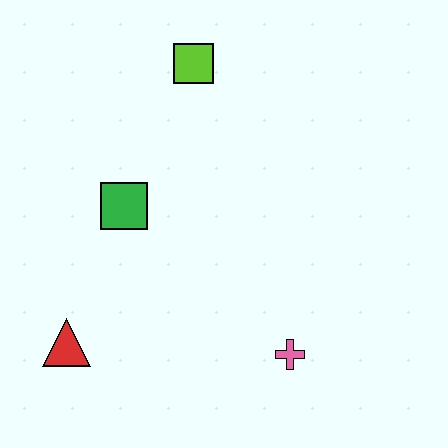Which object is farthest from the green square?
The pink cross is farthest from the green square.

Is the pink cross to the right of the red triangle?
Yes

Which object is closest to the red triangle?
The green square is closest to the red triangle.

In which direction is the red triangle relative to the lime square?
The red triangle is below the lime square.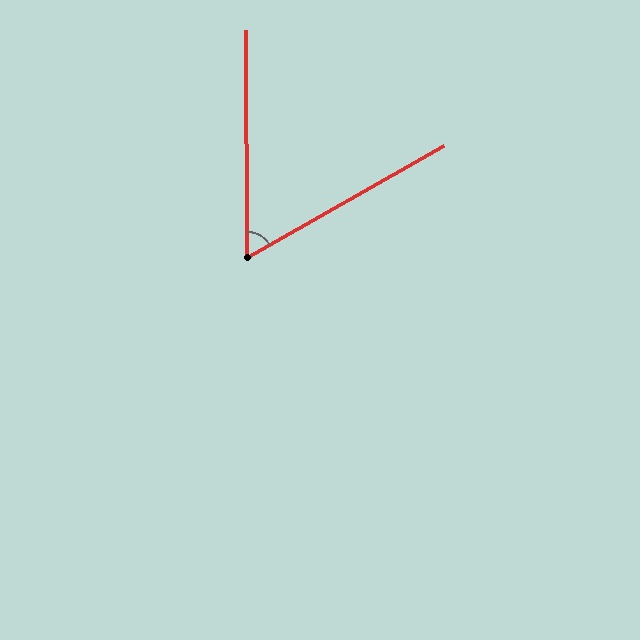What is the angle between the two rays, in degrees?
Approximately 61 degrees.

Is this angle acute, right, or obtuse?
It is acute.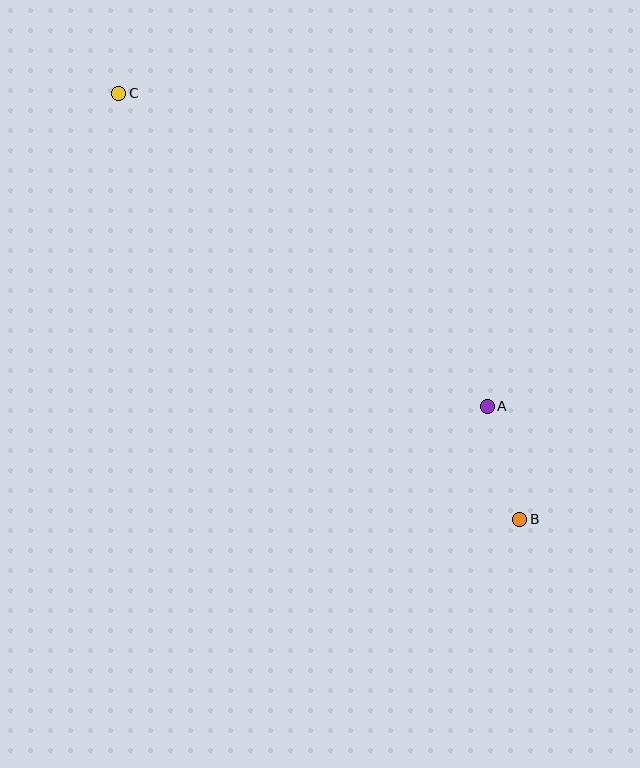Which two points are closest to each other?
Points A and B are closest to each other.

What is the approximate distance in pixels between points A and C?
The distance between A and C is approximately 483 pixels.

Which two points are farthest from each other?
Points B and C are farthest from each other.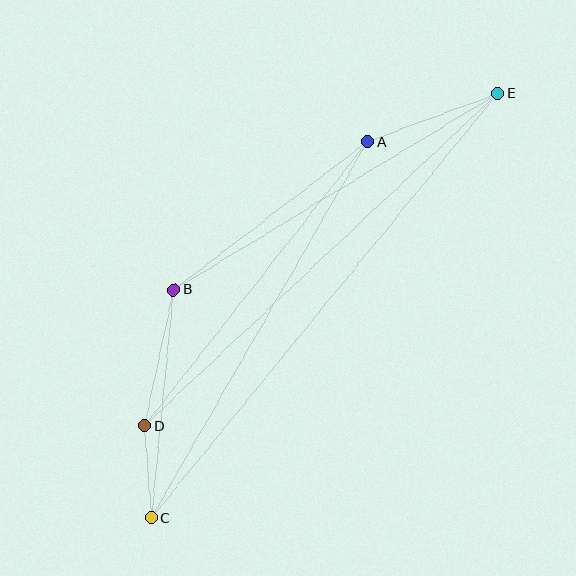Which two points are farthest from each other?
Points C and E are farthest from each other.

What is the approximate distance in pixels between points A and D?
The distance between A and D is approximately 361 pixels.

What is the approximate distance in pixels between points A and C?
The distance between A and C is approximately 434 pixels.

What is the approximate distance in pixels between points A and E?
The distance between A and E is approximately 138 pixels.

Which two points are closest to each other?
Points C and D are closest to each other.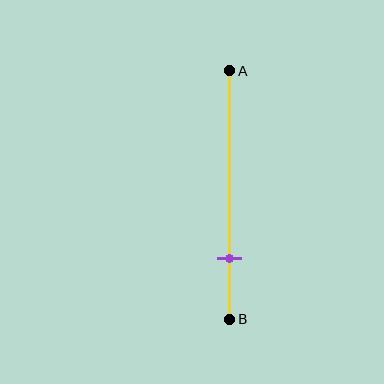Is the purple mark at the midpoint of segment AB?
No, the mark is at about 75% from A, not at the 50% midpoint.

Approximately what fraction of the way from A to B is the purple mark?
The purple mark is approximately 75% of the way from A to B.